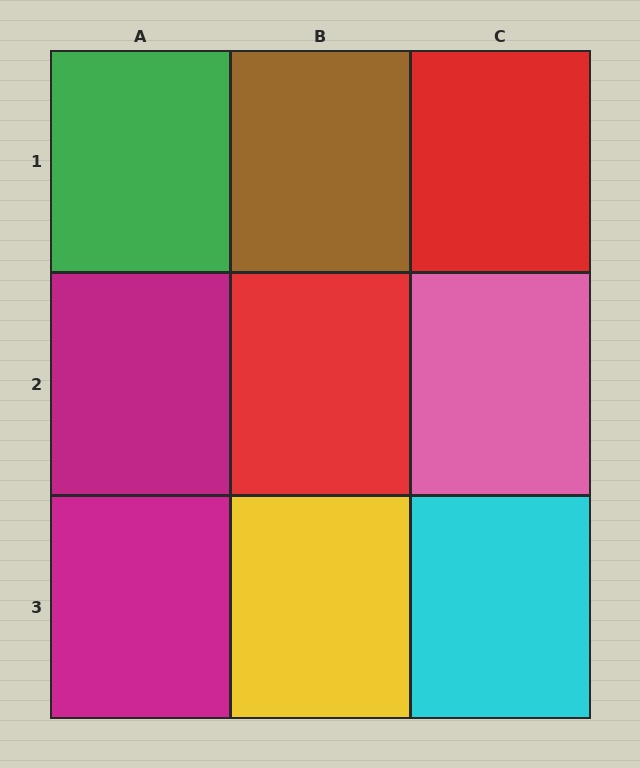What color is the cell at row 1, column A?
Green.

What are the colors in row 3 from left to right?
Magenta, yellow, cyan.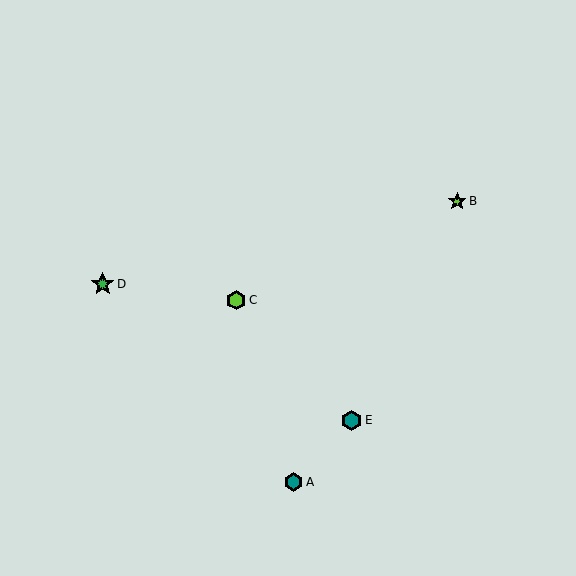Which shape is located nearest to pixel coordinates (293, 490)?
The teal hexagon (labeled A) at (294, 482) is nearest to that location.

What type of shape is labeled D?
Shape D is a green star.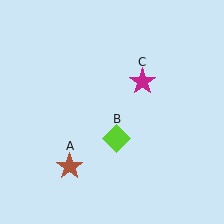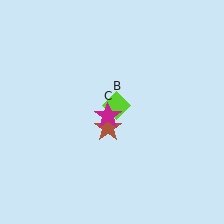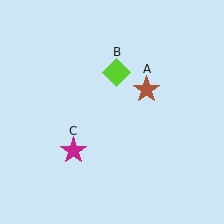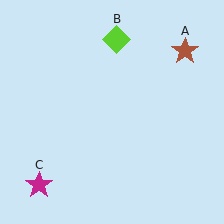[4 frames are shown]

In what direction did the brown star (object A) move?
The brown star (object A) moved up and to the right.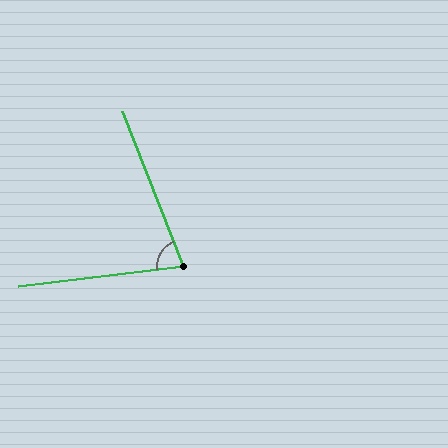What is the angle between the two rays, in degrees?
Approximately 75 degrees.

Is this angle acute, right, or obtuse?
It is acute.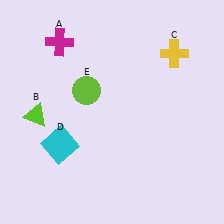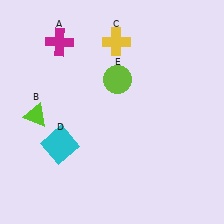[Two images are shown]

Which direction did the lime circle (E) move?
The lime circle (E) moved right.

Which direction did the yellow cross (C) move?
The yellow cross (C) moved left.